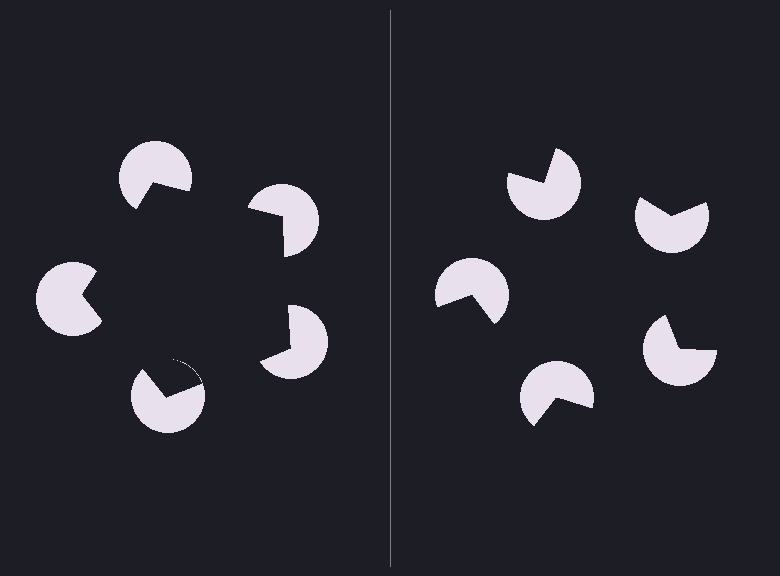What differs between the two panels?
The pac-man discs are positioned identically on both sides; only the wedge orientations differ. On the left they align to a pentagon; on the right they are misaligned.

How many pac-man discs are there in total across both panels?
10 — 5 on each side.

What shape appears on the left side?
An illusory pentagon.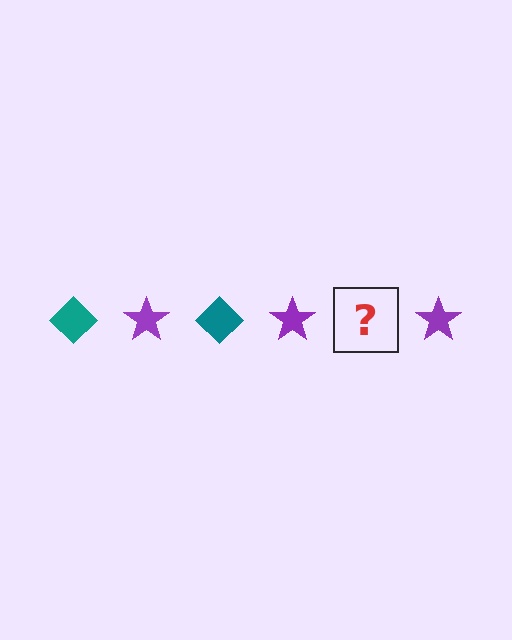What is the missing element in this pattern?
The missing element is a teal diamond.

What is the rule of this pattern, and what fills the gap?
The rule is that the pattern alternates between teal diamond and purple star. The gap should be filled with a teal diamond.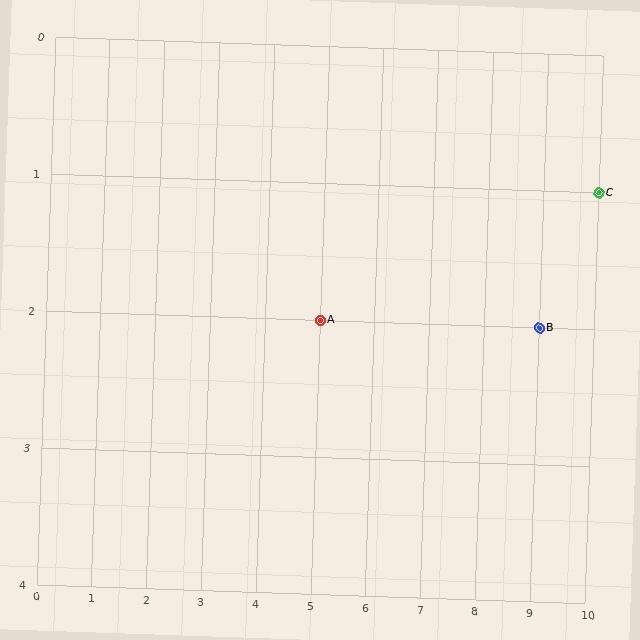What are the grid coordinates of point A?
Point A is at grid coordinates (5, 2).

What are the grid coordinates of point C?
Point C is at grid coordinates (10, 1).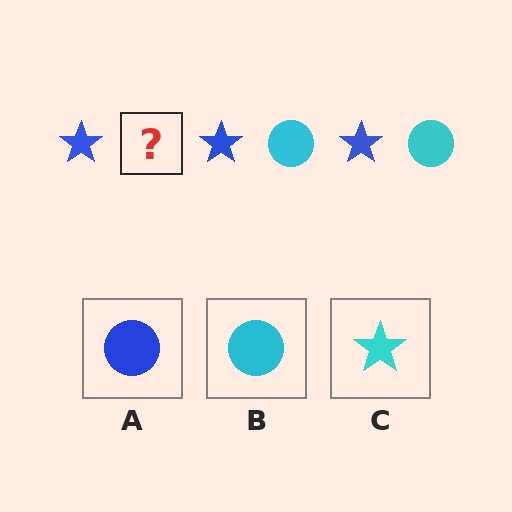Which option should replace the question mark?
Option B.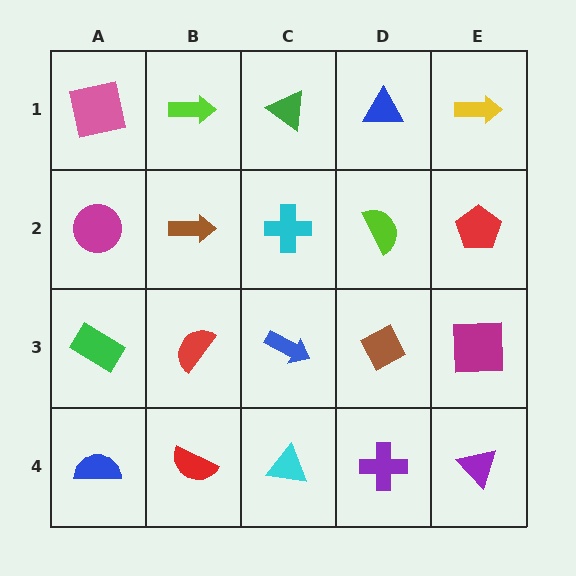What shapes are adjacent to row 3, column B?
A brown arrow (row 2, column B), a red semicircle (row 4, column B), a green rectangle (row 3, column A), a blue arrow (row 3, column C).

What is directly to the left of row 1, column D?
A green triangle.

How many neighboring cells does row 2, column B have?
4.